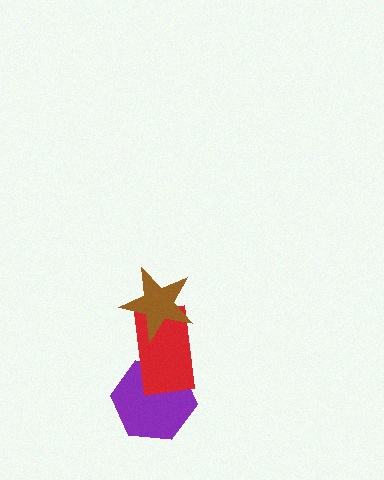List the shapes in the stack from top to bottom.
From top to bottom: the brown star, the red rectangle, the purple hexagon.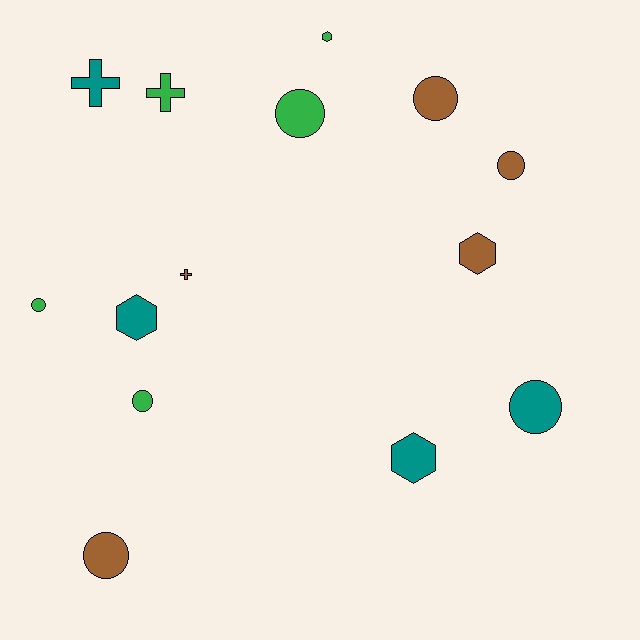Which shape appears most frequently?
Circle, with 7 objects.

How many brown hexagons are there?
There is 1 brown hexagon.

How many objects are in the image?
There are 14 objects.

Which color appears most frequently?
Brown, with 5 objects.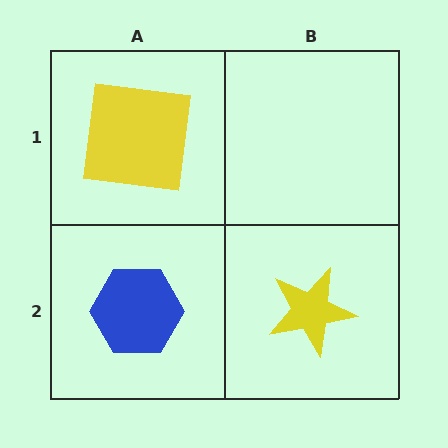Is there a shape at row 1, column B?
No, that cell is empty.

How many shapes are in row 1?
1 shape.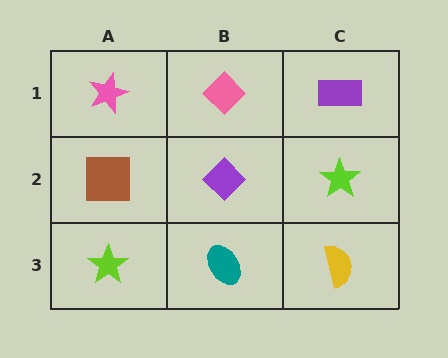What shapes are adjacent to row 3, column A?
A brown square (row 2, column A), a teal ellipse (row 3, column B).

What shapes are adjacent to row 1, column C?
A lime star (row 2, column C), a pink diamond (row 1, column B).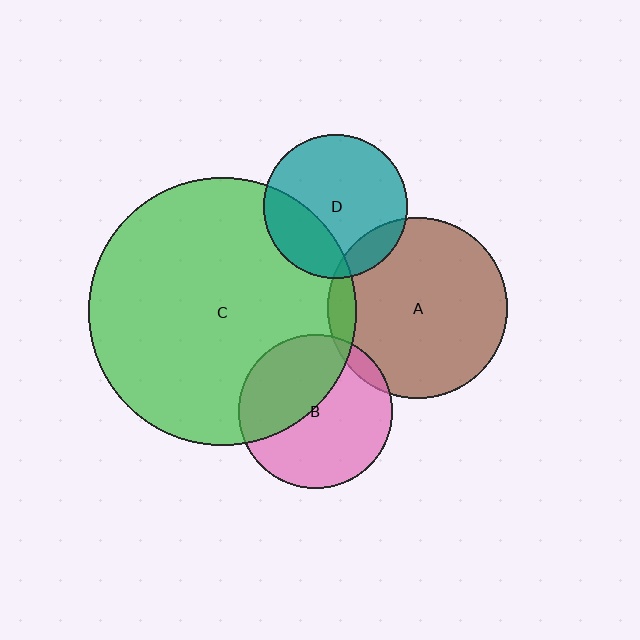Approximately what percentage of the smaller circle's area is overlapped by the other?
Approximately 10%.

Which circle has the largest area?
Circle C (green).